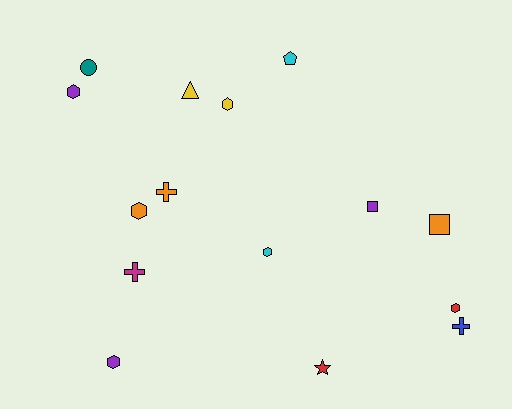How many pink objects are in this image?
There are no pink objects.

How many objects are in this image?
There are 15 objects.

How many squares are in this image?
There are 2 squares.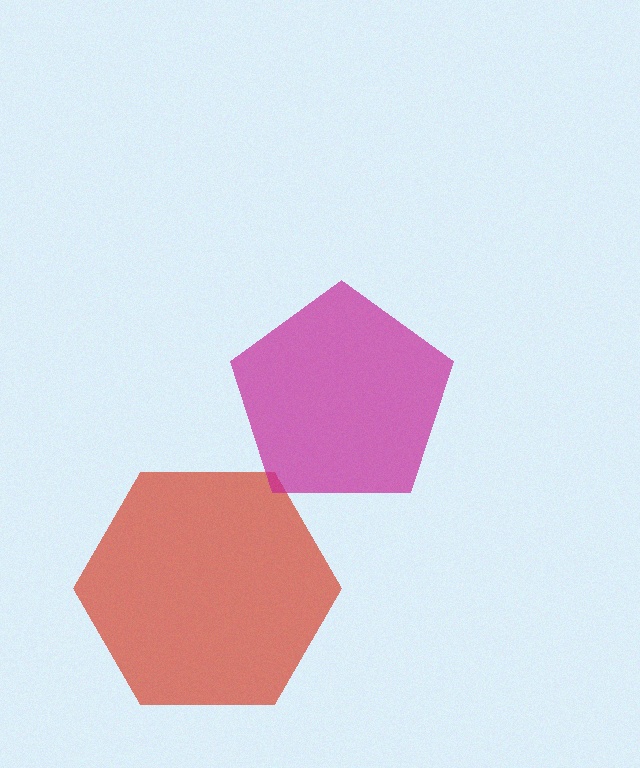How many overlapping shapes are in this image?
There are 2 overlapping shapes in the image.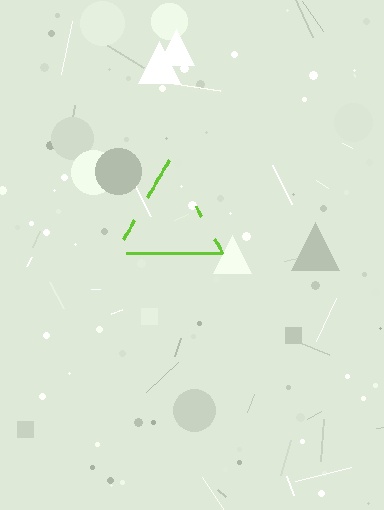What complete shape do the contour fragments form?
The contour fragments form a triangle.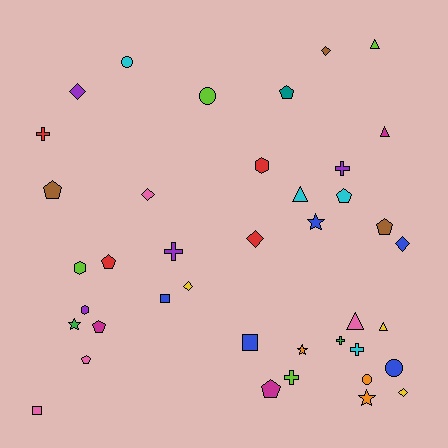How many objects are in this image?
There are 40 objects.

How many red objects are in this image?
There are 4 red objects.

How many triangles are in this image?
There are 5 triangles.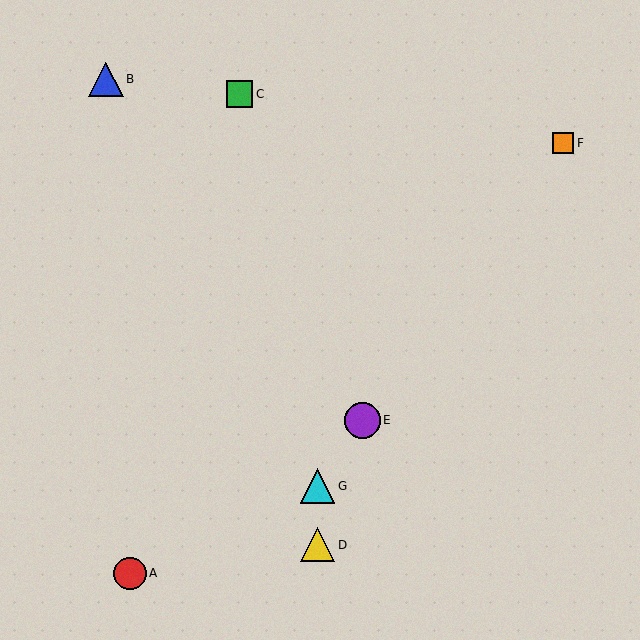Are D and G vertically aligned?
Yes, both are at x≈318.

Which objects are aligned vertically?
Objects D, G are aligned vertically.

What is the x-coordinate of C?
Object C is at x≈239.